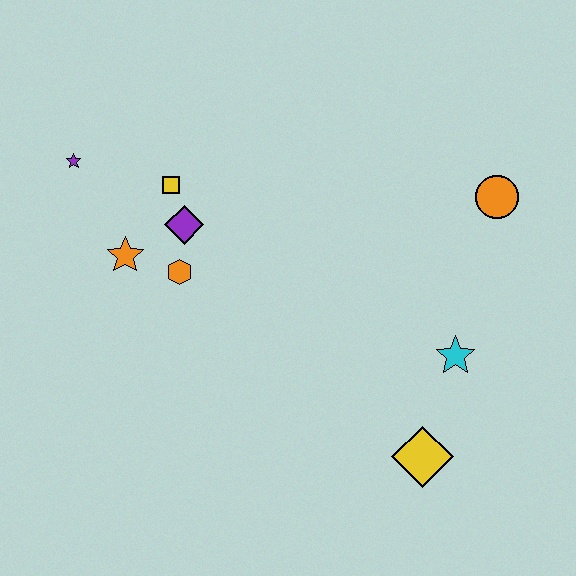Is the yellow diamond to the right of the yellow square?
Yes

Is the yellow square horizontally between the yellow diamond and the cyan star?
No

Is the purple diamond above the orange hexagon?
Yes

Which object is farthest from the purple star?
The yellow diamond is farthest from the purple star.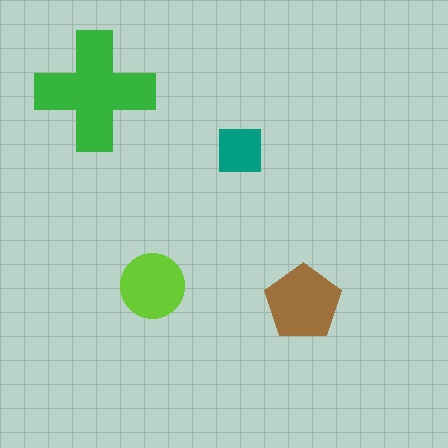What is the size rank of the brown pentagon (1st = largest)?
2nd.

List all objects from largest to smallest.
The green cross, the brown pentagon, the lime circle, the teal square.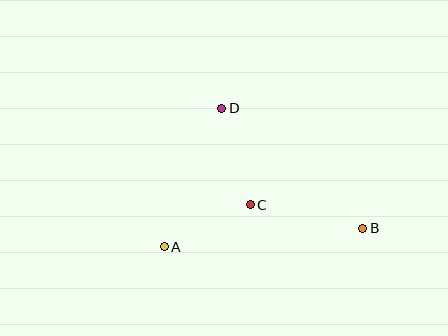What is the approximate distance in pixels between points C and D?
The distance between C and D is approximately 101 pixels.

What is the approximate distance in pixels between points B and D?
The distance between B and D is approximately 185 pixels.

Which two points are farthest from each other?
Points A and B are farthest from each other.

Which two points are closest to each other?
Points A and C are closest to each other.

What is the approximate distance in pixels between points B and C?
The distance between B and C is approximately 115 pixels.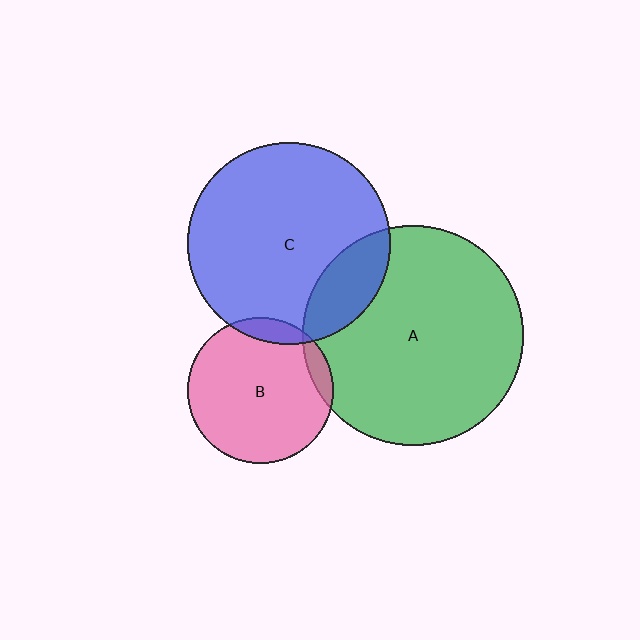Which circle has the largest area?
Circle A (green).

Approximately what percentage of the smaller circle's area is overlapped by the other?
Approximately 10%.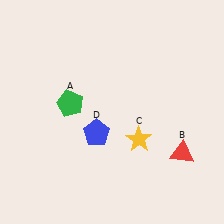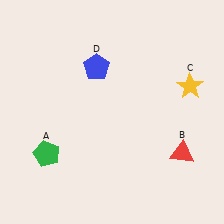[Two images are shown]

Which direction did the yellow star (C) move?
The yellow star (C) moved up.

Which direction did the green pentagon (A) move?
The green pentagon (A) moved down.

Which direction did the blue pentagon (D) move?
The blue pentagon (D) moved up.